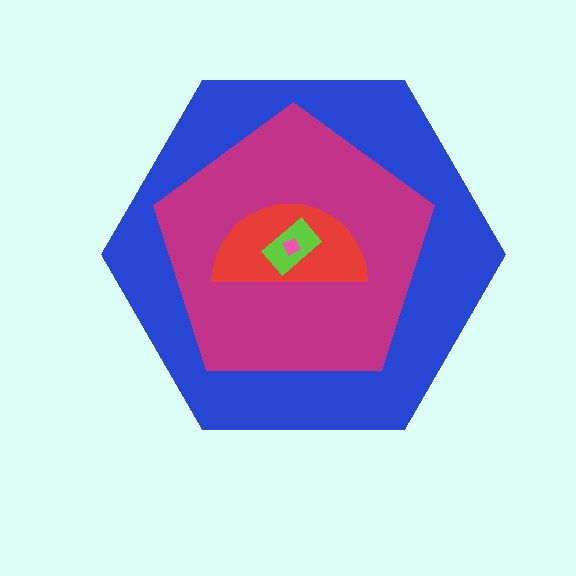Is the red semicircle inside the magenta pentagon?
Yes.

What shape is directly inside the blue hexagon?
The magenta pentagon.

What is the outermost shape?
The blue hexagon.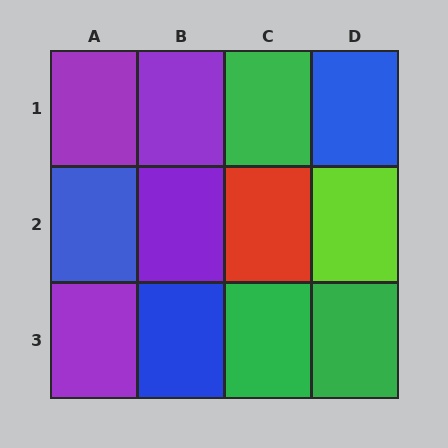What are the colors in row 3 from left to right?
Purple, blue, green, green.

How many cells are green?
3 cells are green.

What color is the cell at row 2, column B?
Purple.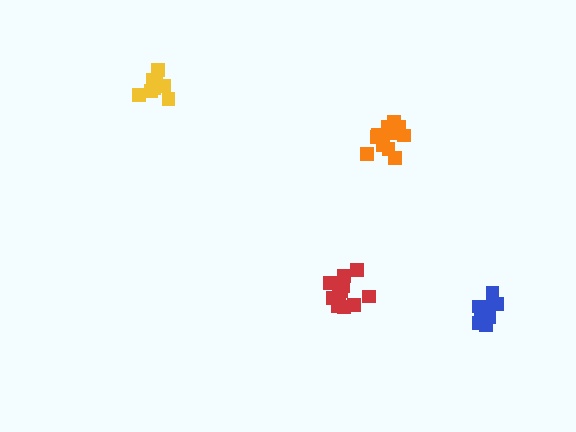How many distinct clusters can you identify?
There are 4 distinct clusters.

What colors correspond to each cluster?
The clusters are colored: red, blue, orange, yellow.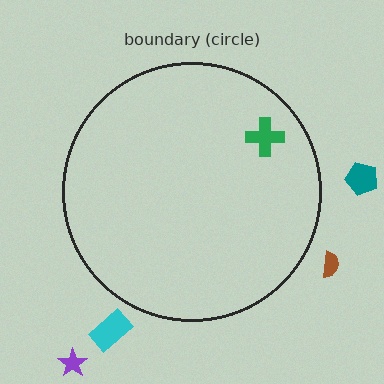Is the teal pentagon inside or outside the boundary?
Outside.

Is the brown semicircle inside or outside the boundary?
Outside.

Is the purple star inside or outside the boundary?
Outside.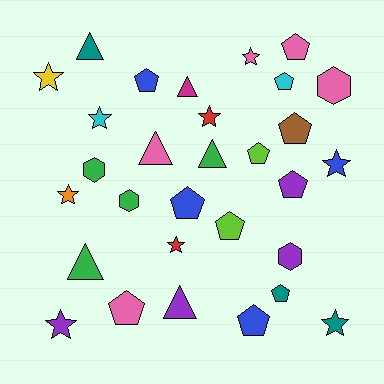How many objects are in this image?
There are 30 objects.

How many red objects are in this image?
There are 2 red objects.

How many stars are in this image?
There are 9 stars.